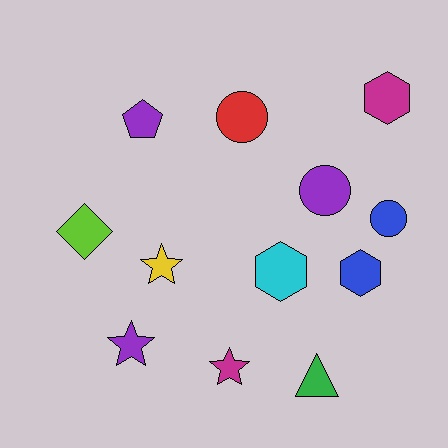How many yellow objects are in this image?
There is 1 yellow object.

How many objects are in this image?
There are 12 objects.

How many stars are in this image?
There are 3 stars.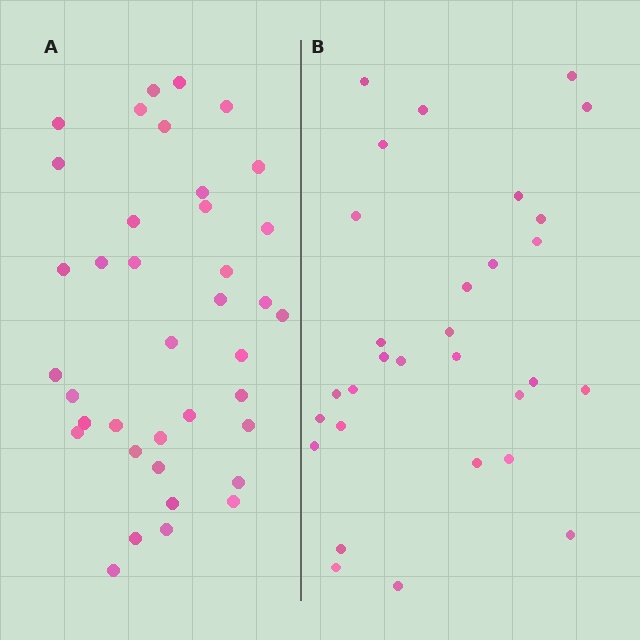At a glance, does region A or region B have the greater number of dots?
Region A (the left region) has more dots.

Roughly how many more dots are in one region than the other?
Region A has roughly 8 or so more dots than region B.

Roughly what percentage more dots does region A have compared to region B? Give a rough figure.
About 25% more.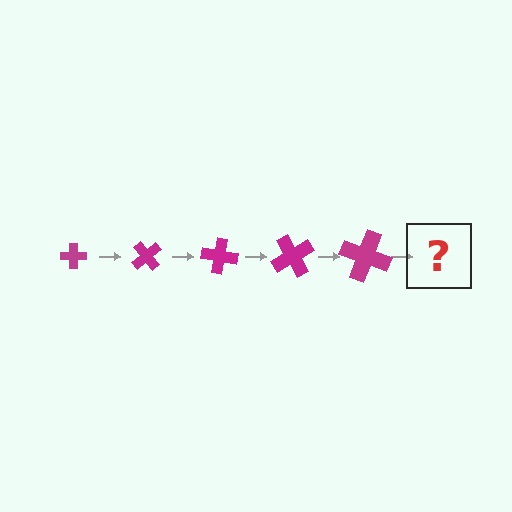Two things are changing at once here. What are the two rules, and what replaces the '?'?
The two rules are that the cross grows larger each step and it rotates 50 degrees each step. The '?' should be a cross, larger than the previous one and rotated 250 degrees from the start.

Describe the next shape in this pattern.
It should be a cross, larger than the previous one and rotated 250 degrees from the start.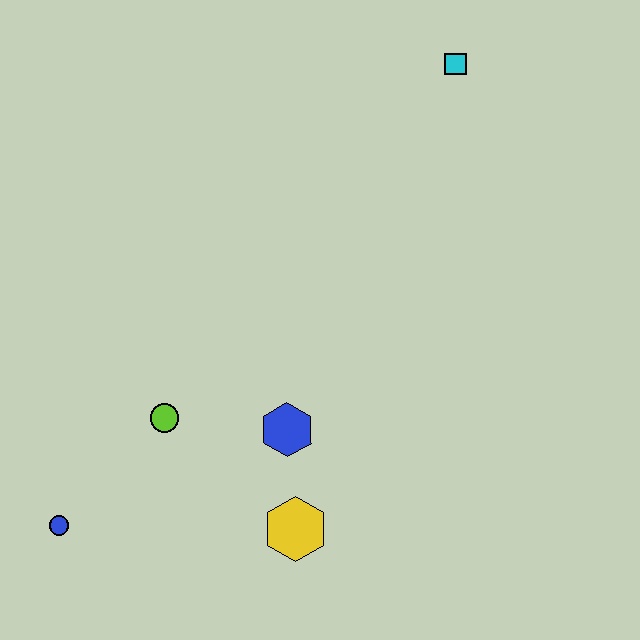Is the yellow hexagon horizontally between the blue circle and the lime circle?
No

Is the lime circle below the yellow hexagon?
No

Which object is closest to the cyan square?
The blue hexagon is closest to the cyan square.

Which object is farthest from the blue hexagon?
The cyan square is farthest from the blue hexagon.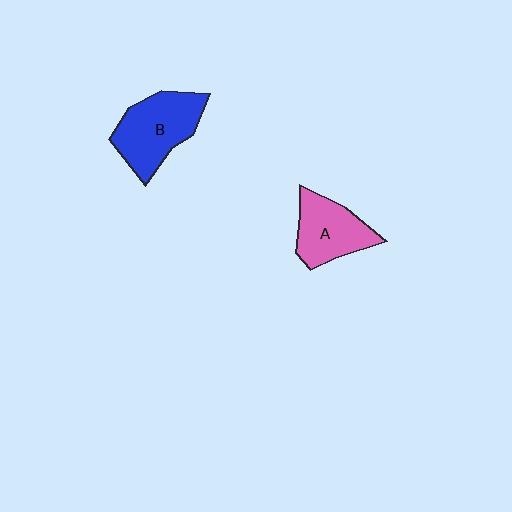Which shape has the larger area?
Shape B (blue).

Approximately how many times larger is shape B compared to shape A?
Approximately 1.2 times.